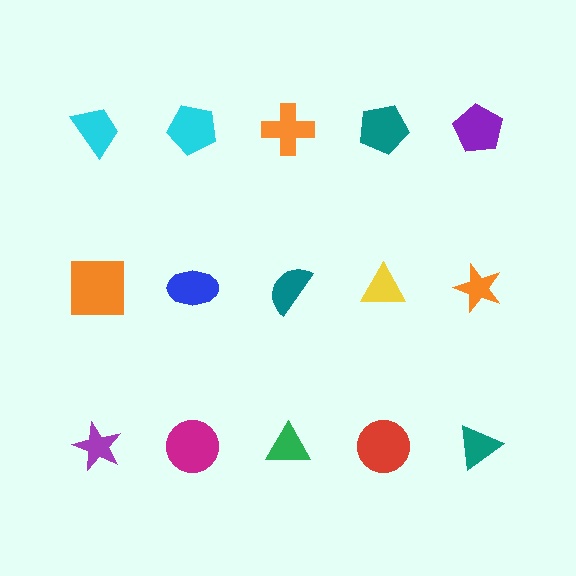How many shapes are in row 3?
5 shapes.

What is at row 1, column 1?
A cyan trapezoid.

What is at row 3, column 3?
A green triangle.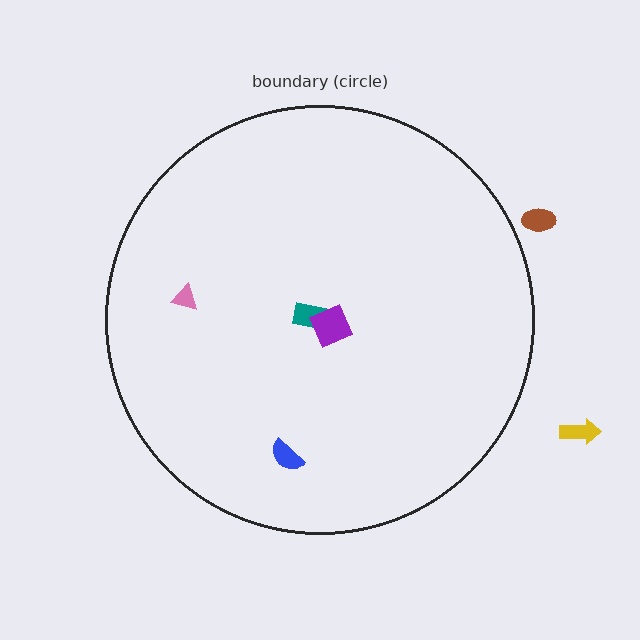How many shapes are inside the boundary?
4 inside, 2 outside.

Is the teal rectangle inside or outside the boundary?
Inside.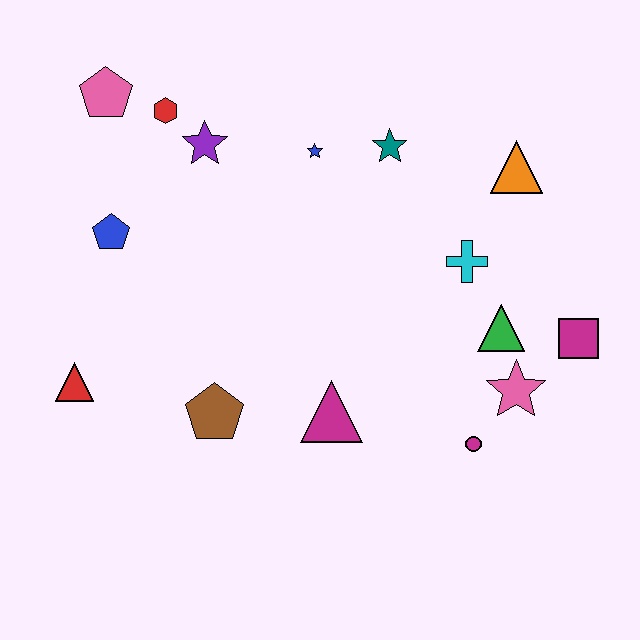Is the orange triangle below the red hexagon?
Yes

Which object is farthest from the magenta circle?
The pink pentagon is farthest from the magenta circle.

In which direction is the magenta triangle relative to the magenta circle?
The magenta triangle is to the left of the magenta circle.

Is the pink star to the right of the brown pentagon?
Yes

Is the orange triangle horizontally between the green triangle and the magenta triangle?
No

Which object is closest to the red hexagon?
The purple star is closest to the red hexagon.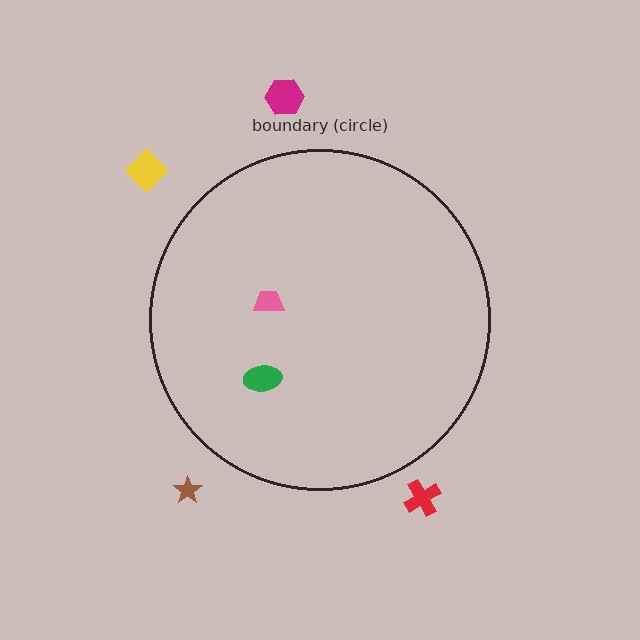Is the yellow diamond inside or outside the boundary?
Outside.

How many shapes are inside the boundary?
2 inside, 4 outside.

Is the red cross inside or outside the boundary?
Outside.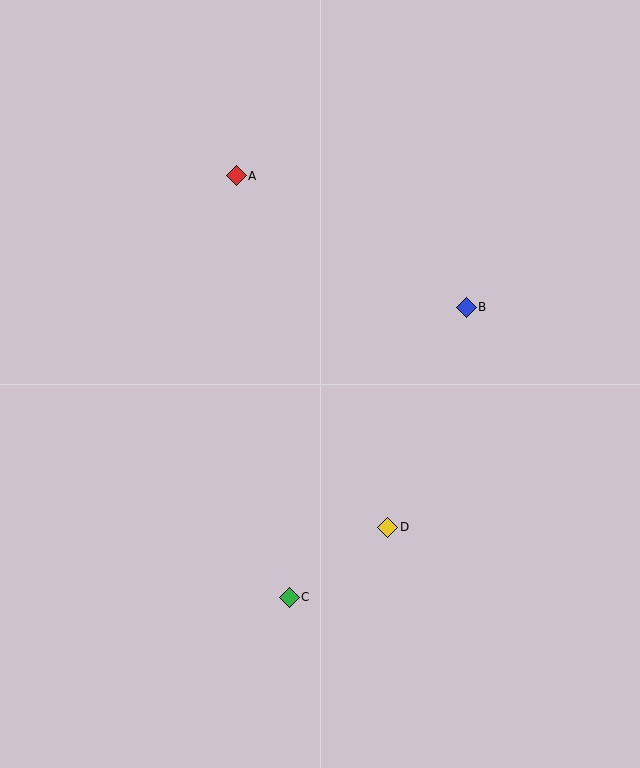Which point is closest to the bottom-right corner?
Point D is closest to the bottom-right corner.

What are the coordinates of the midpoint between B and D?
The midpoint between B and D is at (427, 417).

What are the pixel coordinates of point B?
Point B is at (466, 307).